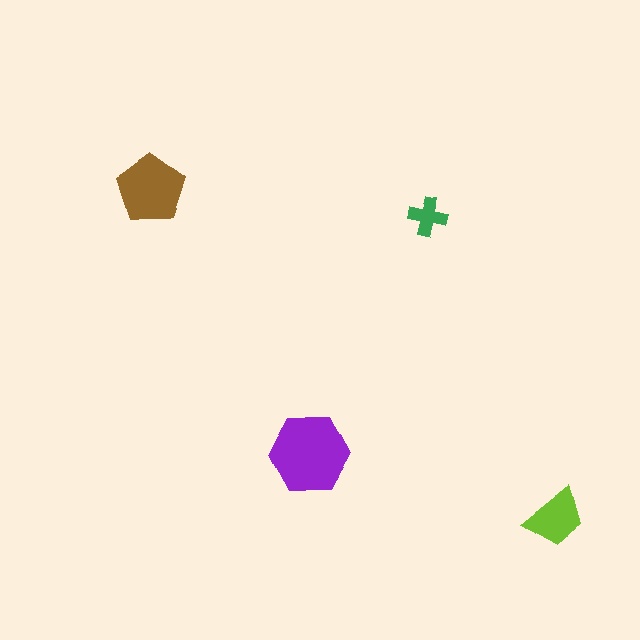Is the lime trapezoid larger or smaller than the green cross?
Larger.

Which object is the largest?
The purple hexagon.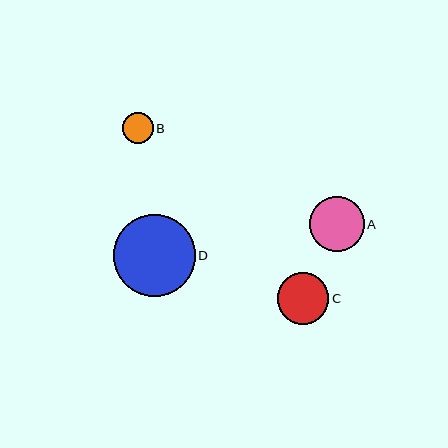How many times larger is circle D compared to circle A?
Circle D is approximately 1.5 times the size of circle A.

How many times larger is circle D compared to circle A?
Circle D is approximately 1.5 times the size of circle A.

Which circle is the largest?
Circle D is the largest with a size of approximately 81 pixels.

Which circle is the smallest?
Circle B is the smallest with a size of approximately 30 pixels.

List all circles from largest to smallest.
From largest to smallest: D, A, C, B.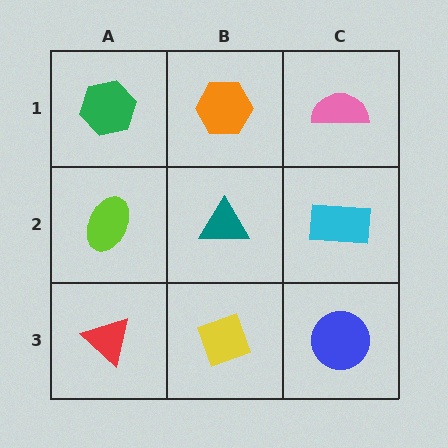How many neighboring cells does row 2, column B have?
4.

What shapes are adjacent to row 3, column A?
A lime ellipse (row 2, column A), a yellow diamond (row 3, column B).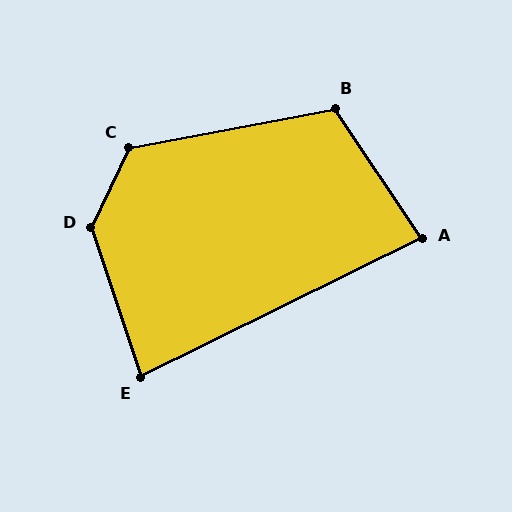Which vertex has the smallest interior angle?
E, at approximately 82 degrees.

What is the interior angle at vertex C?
Approximately 126 degrees (obtuse).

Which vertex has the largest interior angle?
D, at approximately 137 degrees.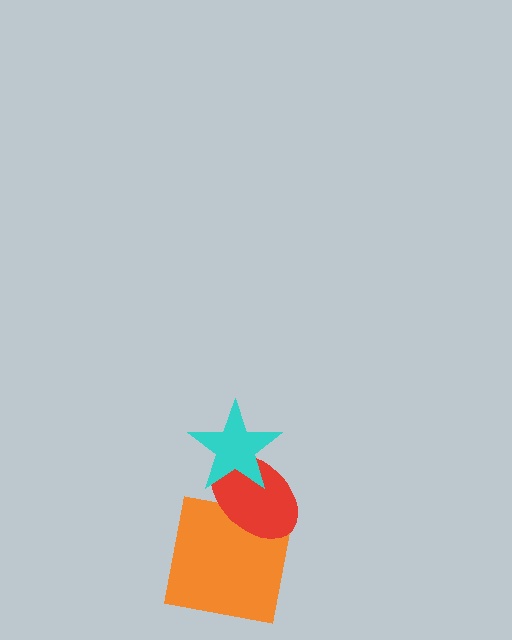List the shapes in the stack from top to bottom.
From top to bottom: the cyan star, the red ellipse, the orange square.